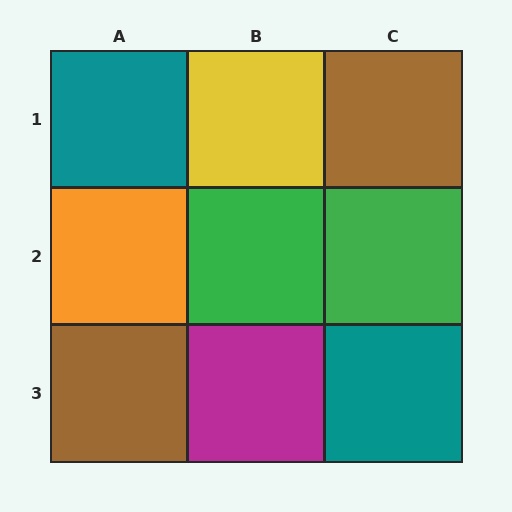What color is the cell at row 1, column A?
Teal.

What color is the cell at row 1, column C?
Brown.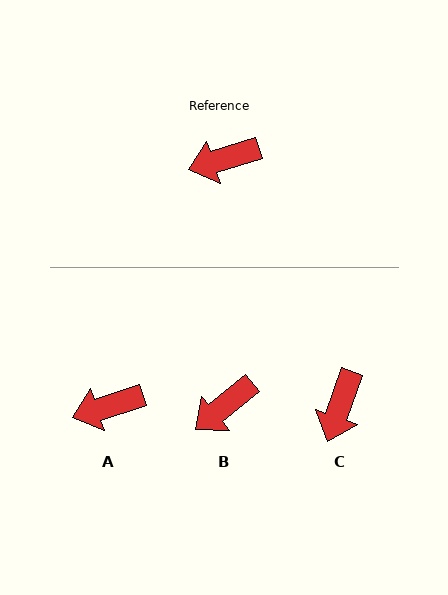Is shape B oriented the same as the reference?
No, it is off by about 22 degrees.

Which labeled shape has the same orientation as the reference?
A.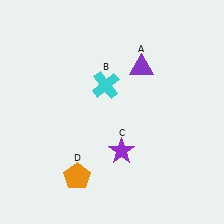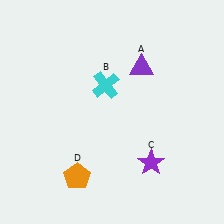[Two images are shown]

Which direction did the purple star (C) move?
The purple star (C) moved right.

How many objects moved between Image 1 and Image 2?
1 object moved between the two images.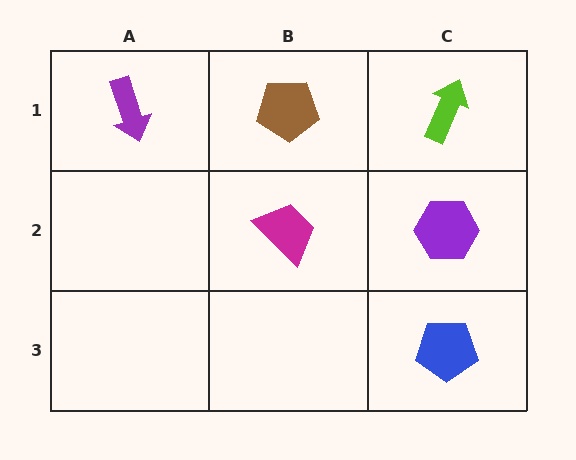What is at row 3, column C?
A blue pentagon.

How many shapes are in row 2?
2 shapes.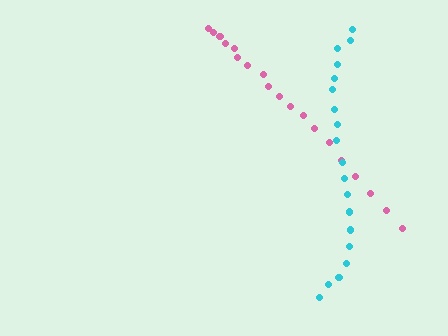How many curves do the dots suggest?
There are 2 distinct paths.